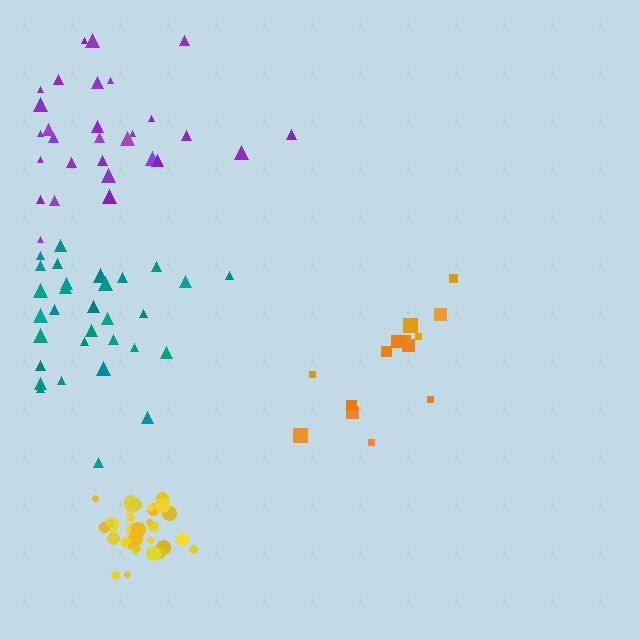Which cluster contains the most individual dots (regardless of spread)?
Yellow (32).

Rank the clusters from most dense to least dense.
yellow, purple, teal, orange.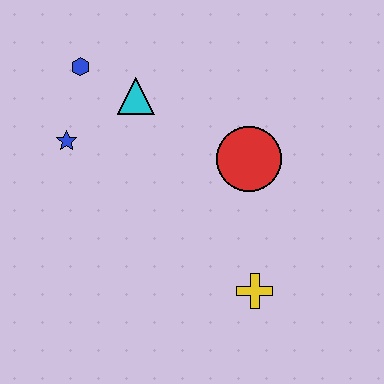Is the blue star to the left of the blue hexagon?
Yes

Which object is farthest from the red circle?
The blue hexagon is farthest from the red circle.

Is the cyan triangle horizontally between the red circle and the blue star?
Yes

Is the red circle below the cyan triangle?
Yes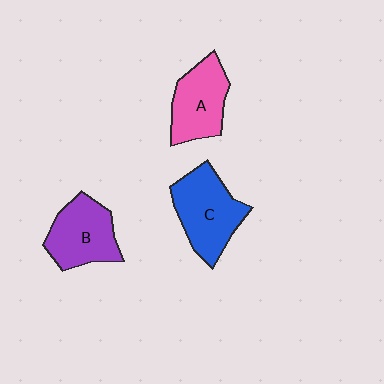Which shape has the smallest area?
Shape A (pink).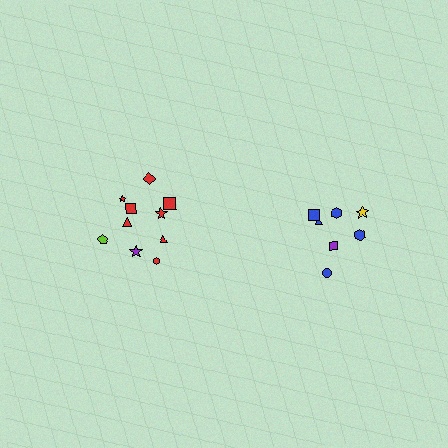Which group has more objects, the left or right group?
The left group.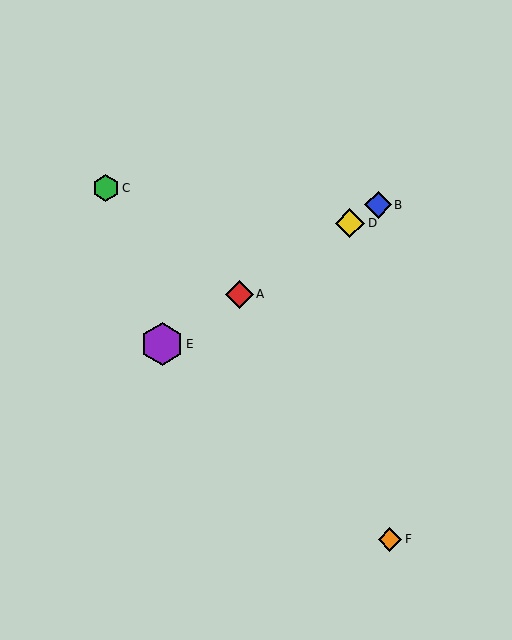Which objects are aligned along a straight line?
Objects A, B, D, E are aligned along a straight line.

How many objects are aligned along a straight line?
4 objects (A, B, D, E) are aligned along a straight line.